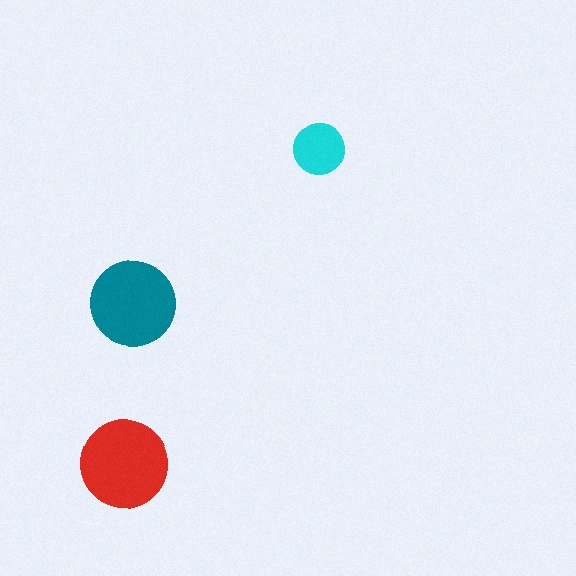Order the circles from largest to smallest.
the red one, the teal one, the cyan one.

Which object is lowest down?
The red circle is bottommost.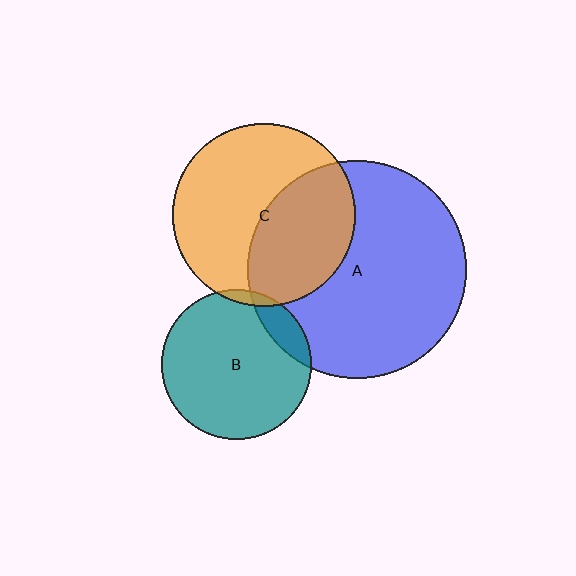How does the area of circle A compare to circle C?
Approximately 1.4 times.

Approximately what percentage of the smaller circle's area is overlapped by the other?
Approximately 10%.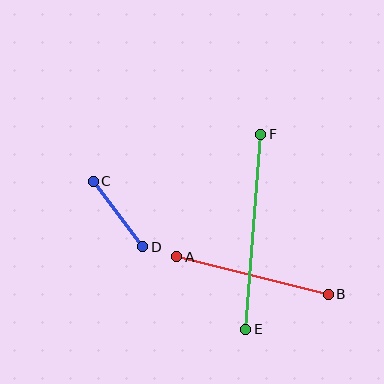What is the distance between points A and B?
The distance is approximately 156 pixels.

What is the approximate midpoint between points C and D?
The midpoint is at approximately (118, 214) pixels.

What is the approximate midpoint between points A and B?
The midpoint is at approximately (252, 275) pixels.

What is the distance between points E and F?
The distance is approximately 196 pixels.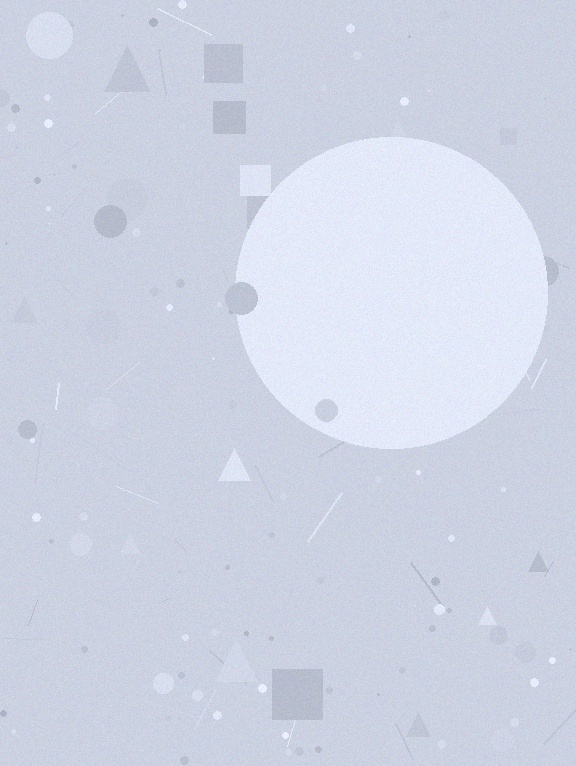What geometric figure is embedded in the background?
A circle is embedded in the background.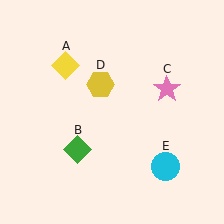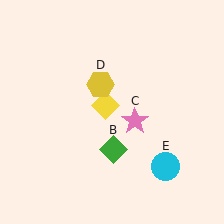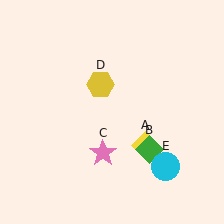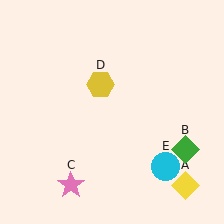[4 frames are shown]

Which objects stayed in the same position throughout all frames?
Yellow hexagon (object D) and cyan circle (object E) remained stationary.